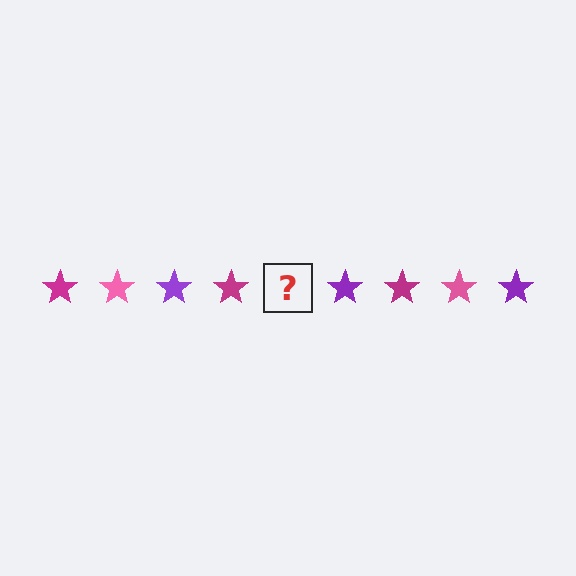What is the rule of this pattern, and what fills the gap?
The rule is that the pattern cycles through magenta, pink, purple stars. The gap should be filled with a pink star.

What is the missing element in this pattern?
The missing element is a pink star.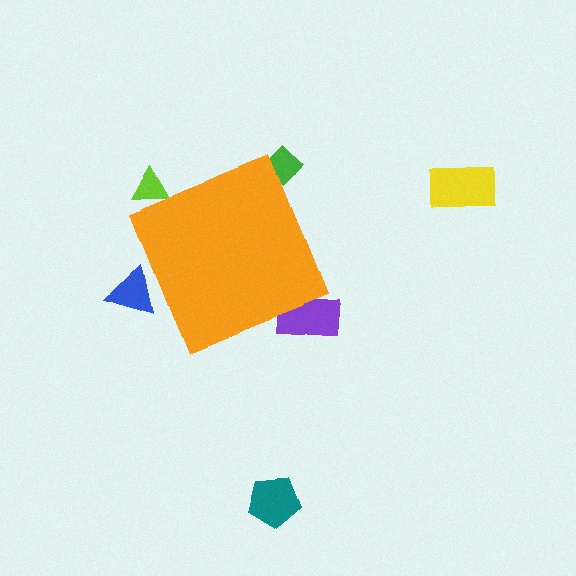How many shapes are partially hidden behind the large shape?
4 shapes are partially hidden.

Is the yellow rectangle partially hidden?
No, the yellow rectangle is fully visible.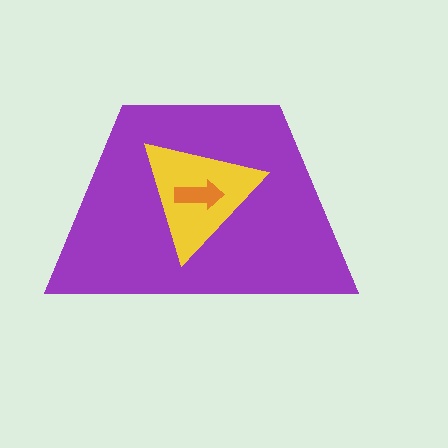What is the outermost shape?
The purple trapezoid.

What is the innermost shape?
The orange arrow.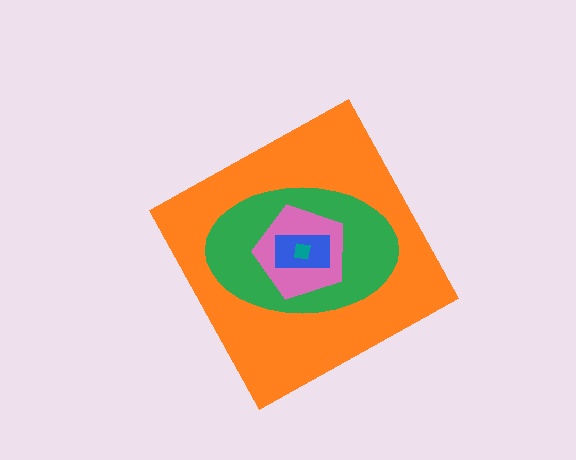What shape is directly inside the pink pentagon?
The blue rectangle.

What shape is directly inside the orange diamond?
The green ellipse.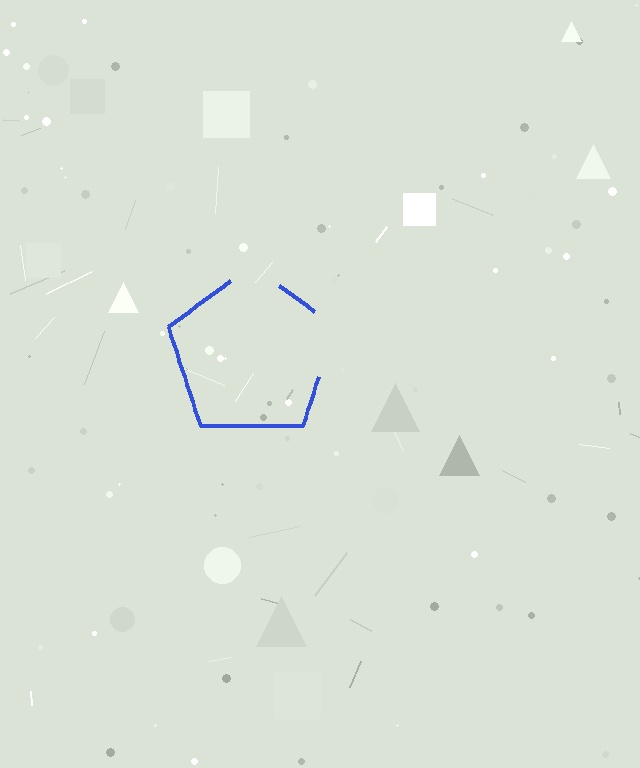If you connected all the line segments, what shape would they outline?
They would outline a pentagon.